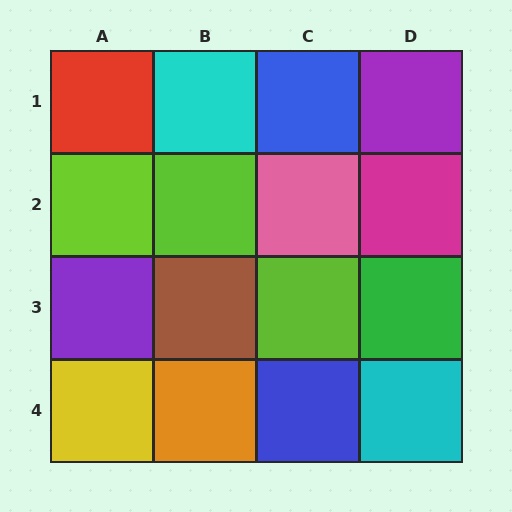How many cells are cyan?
2 cells are cyan.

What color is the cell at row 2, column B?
Lime.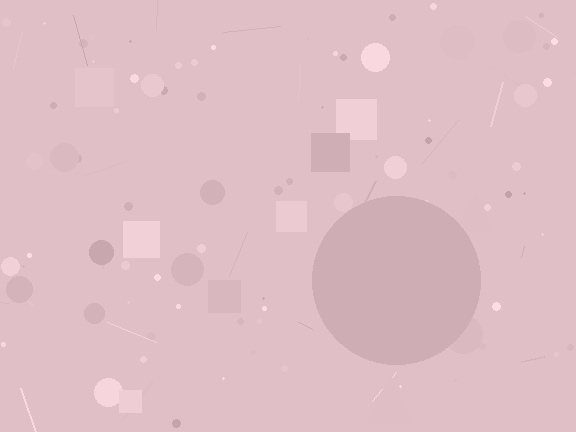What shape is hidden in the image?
A circle is hidden in the image.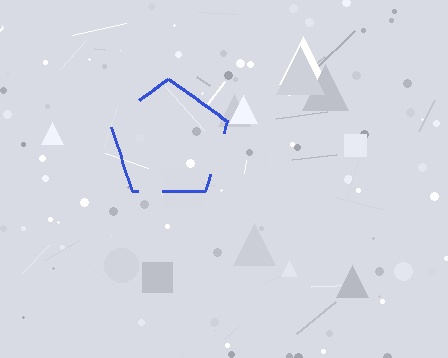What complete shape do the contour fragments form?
The contour fragments form a pentagon.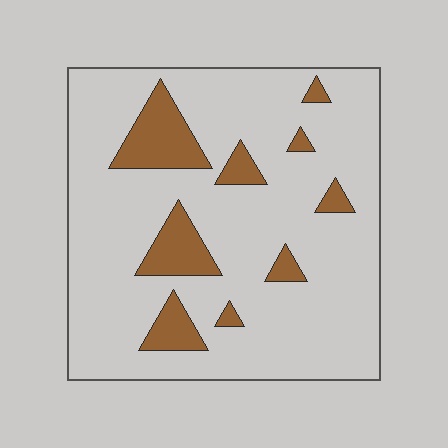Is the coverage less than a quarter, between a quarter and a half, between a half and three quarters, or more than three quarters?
Less than a quarter.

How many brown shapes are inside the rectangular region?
9.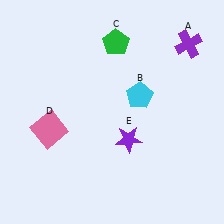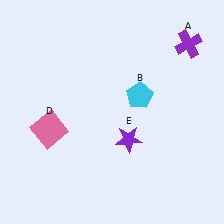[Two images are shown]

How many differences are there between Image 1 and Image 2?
There is 1 difference between the two images.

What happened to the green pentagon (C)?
The green pentagon (C) was removed in Image 2. It was in the top-right area of Image 1.